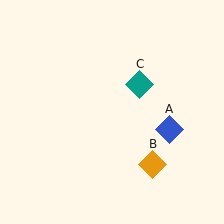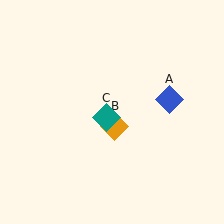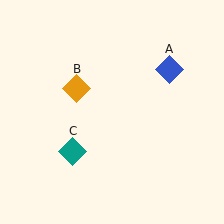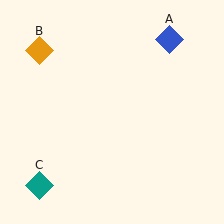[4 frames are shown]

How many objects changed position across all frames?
3 objects changed position: blue diamond (object A), orange diamond (object B), teal diamond (object C).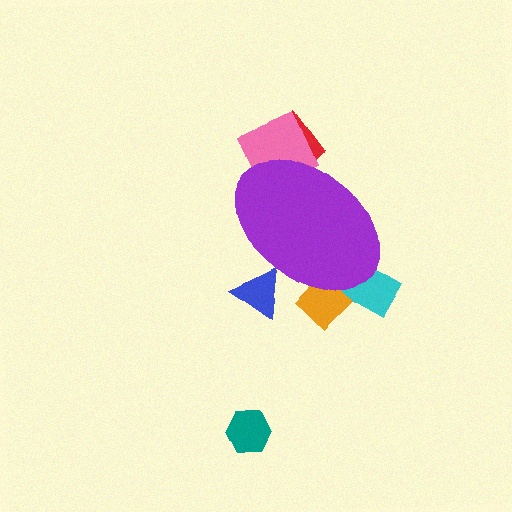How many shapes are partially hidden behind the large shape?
5 shapes are partially hidden.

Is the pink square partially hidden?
Yes, the pink square is partially hidden behind the purple ellipse.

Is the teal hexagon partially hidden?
No, the teal hexagon is fully visible.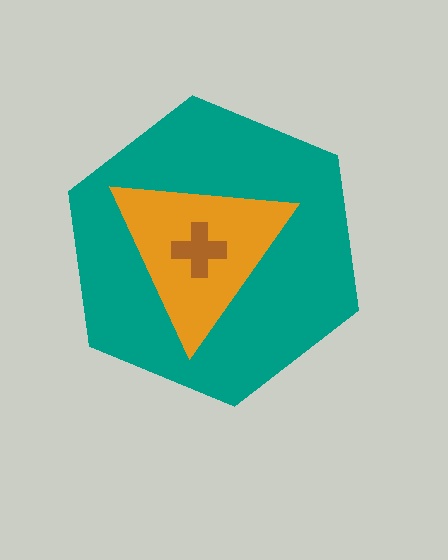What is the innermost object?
The brown cross.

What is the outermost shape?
The teal hexagon.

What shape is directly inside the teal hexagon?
The orange triangle.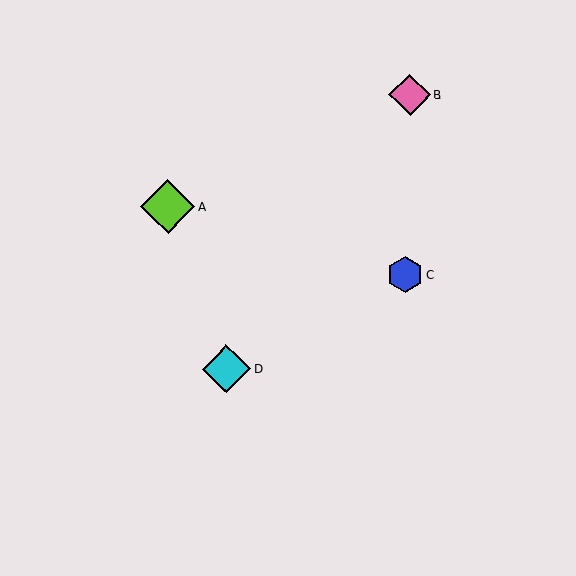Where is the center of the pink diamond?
The center of the pink diamond is at (410, 95).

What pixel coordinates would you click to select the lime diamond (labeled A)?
Click at (168, 207) to select the lime diamond A.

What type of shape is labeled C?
Shape C is a blue hexagon.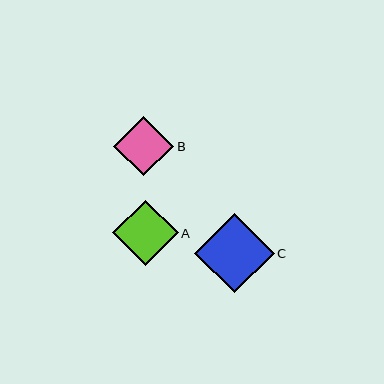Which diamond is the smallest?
Diamond B is the smallest with a size of approximately 60 pixels.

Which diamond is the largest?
Diamond C is the largest with a size of approximately 79 pixels.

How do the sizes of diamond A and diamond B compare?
Diamond A and diamond B are approximately the same size.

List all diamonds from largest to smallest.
From largest to smallest: C, A, B.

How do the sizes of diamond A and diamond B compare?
Diamond A and diamond B are approximately the same size.